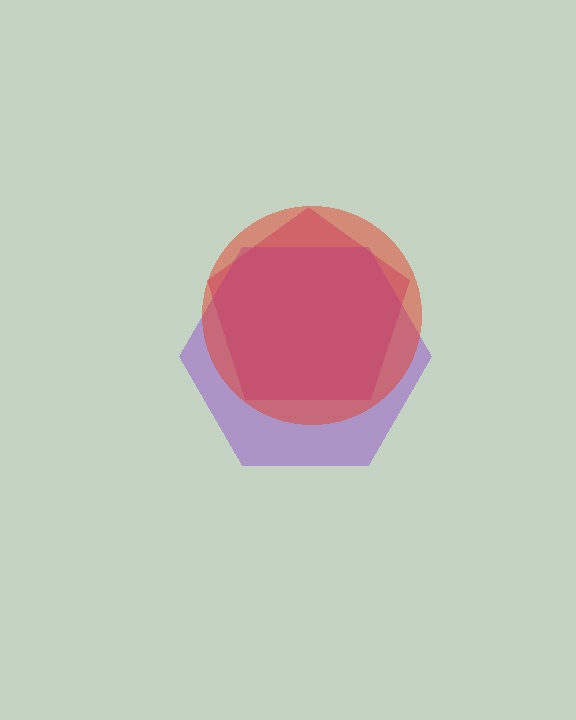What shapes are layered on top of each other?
The layered shapes are: a magenta pentagon, a purple hexagon, a red circle.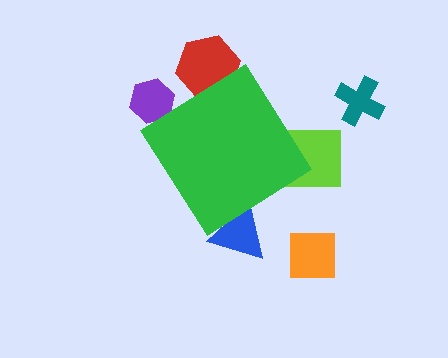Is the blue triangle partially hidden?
Yes, the blue triangle is partially hidden behind the green diamond.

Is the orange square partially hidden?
No, the orange square is fully visible.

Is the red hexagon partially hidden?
Yes, the red hexagon is partially hidden behind the green diamond.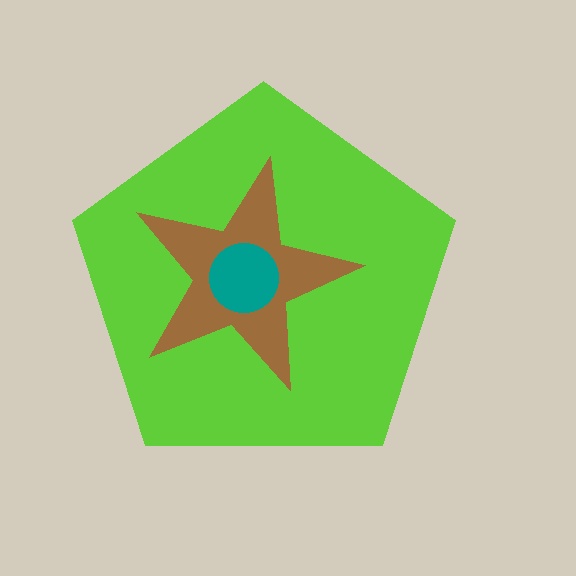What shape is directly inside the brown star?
The teal circle.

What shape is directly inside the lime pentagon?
The brown star.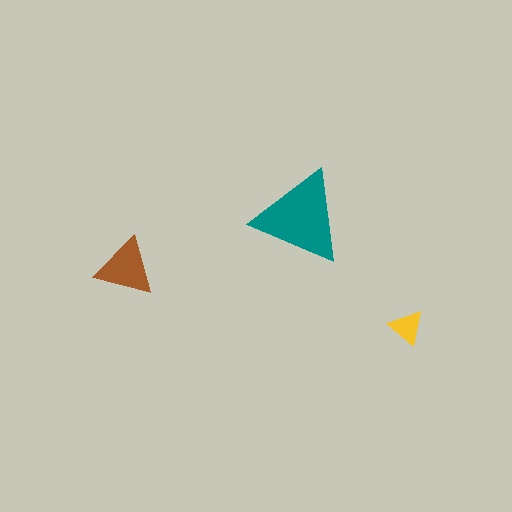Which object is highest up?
The teal triangle is topmost.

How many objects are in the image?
There are 3 objects in the image.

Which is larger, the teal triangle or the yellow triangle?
The teal one.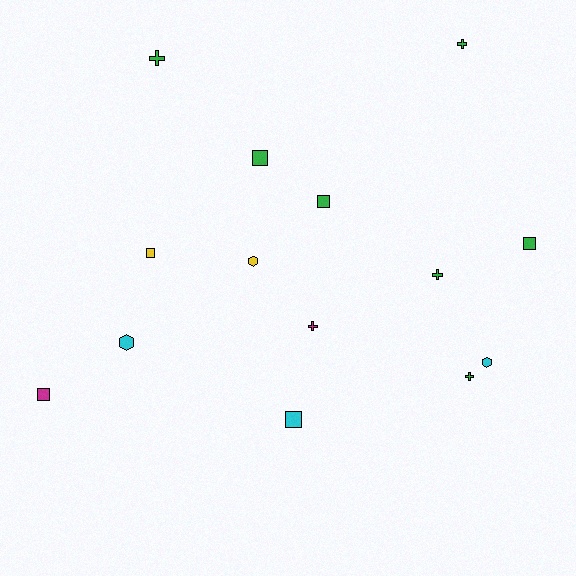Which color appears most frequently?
Green, with 7 objects.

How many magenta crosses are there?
There is 1 magenta cross.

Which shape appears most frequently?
Square, with 6 objects.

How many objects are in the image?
There are 14 objects.